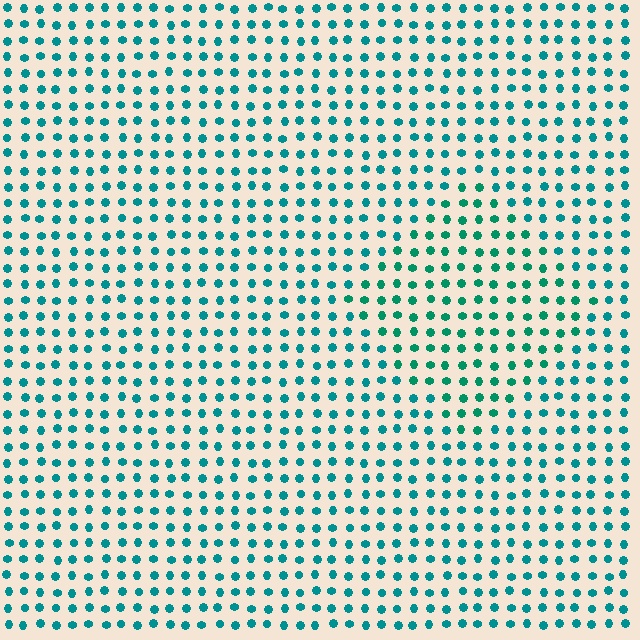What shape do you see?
I see a diamond.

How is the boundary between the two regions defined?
The boundary is defined purely by a slight shift in hue (about 20 degrees). Spacing, size, and orientation are identical on both sides.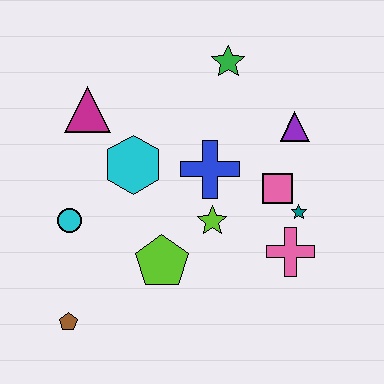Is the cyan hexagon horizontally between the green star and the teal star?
No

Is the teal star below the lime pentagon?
No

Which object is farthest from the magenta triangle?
The pink cross is farthest from the magenta triangle.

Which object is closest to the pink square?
The teal star is closest to the pink square.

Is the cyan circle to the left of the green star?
Yes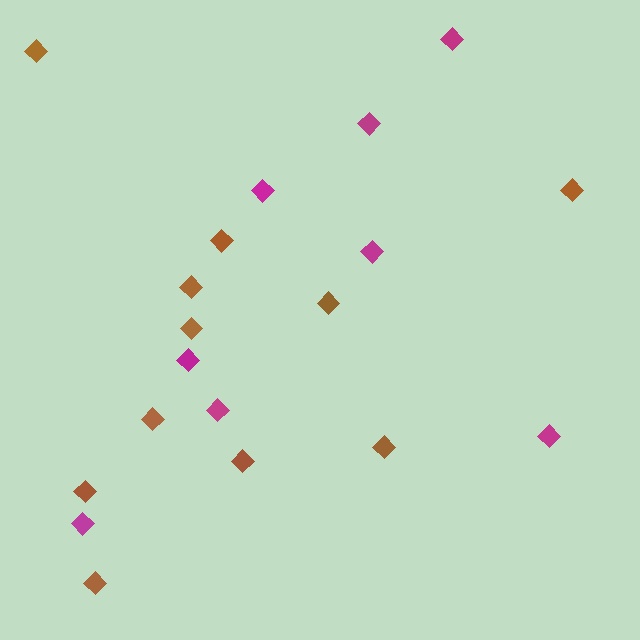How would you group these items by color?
There are 2 groups: one group of magenta diamonds (8) and one group of brown diamonds (11).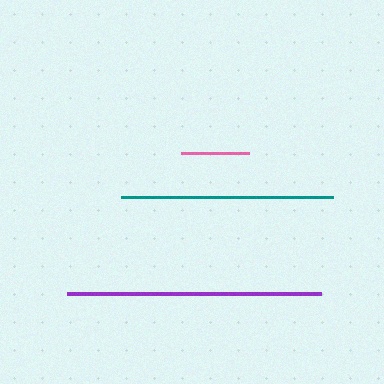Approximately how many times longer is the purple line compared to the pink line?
The purple line is approximately 3.8 times the length of the pink line.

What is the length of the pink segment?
The pink segment is approximately 67 pixels long.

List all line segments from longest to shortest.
From longest to shortest: purple, teal, pink.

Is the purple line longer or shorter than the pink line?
The purple line is longer than the pink line.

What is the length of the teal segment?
The teal segment is approximately 212 pixels long.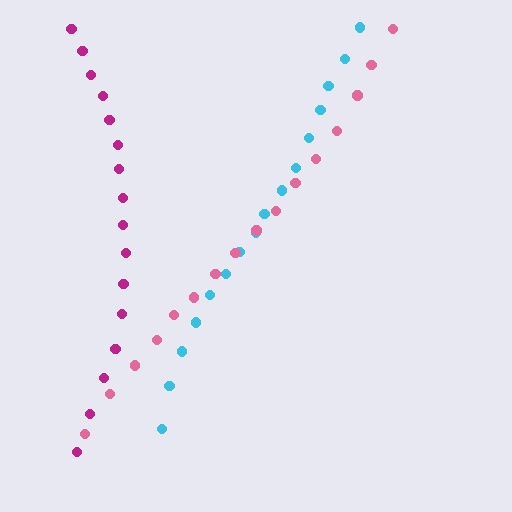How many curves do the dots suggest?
There are 3 distinct paths.